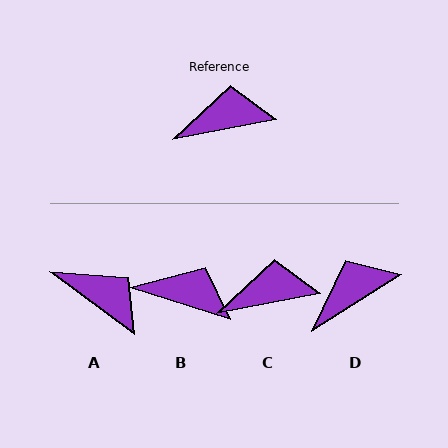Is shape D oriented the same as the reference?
No, it is off by about 21 degrees.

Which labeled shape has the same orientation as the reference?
C.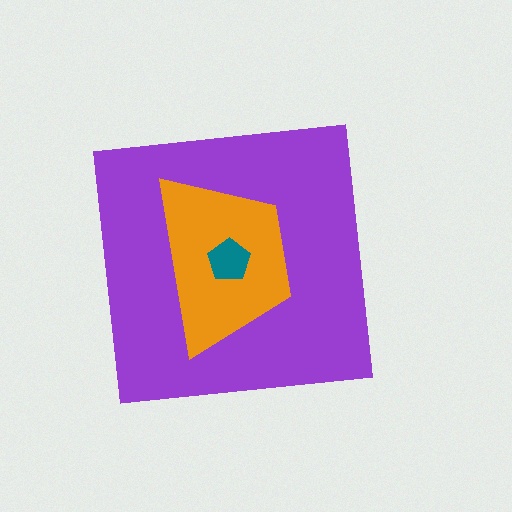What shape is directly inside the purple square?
The orange trapezoid.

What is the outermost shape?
The purple square.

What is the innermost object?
The teal pentagon.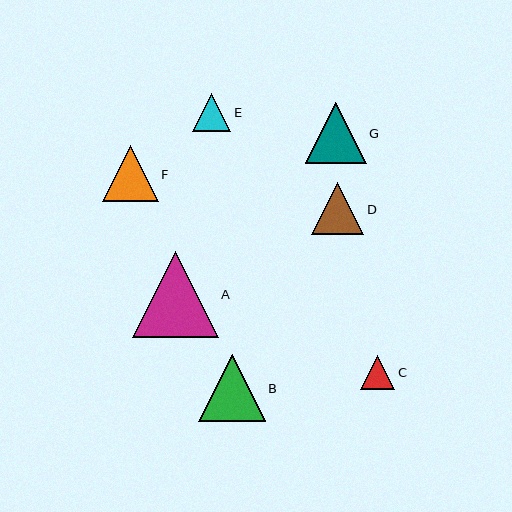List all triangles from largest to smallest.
From largest to smallest: A, B, G, F, D, E, C.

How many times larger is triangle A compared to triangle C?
Triangle A is approximately 2.5 times the size of triangle C.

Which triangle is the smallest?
Triangle C is the smallest with a size of approximately 34 pixels.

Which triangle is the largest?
Triangle A is the largest with a size of approximately 86 pixels.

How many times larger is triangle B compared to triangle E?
Triangle B is approximately 1.7 times the size of triangle E.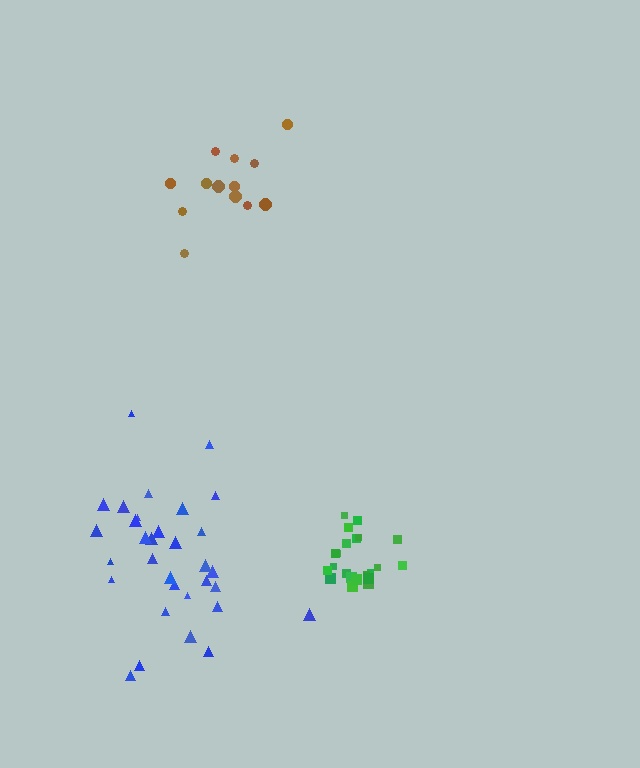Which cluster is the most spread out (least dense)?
Blue.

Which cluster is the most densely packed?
Green.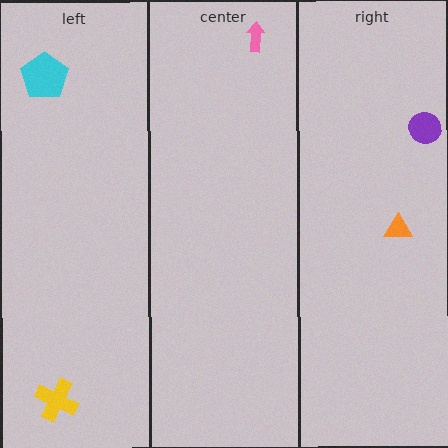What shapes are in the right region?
The purple circle, the orange triangle.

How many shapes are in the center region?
1.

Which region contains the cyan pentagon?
The left region.